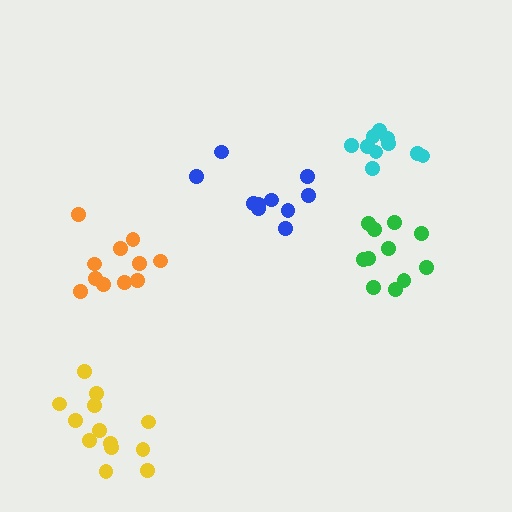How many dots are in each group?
Group 1: 11 dots, Group 2: 10 dots, Group 3: 13 dots, Group 4: 11 dots, Group 5: 10 dots (55 total).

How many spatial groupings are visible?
There are 5 spatial groupings.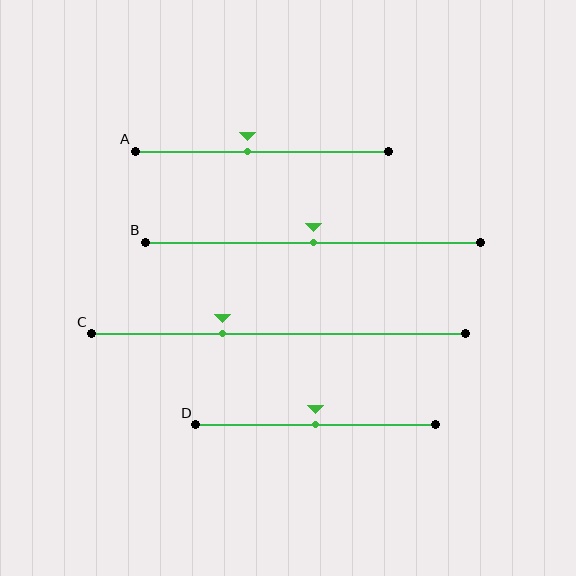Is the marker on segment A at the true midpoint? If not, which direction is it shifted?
No, the marker on segment A is shifted to the left by about 5% of the segment length.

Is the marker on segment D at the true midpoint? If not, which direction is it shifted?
Yes, the marker on segment D is at the true midpoint.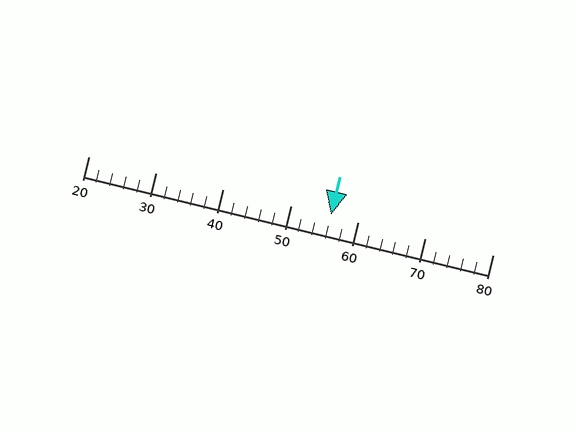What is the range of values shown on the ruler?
The ruler shows values from 20 to 80.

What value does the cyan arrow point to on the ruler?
The cyan arrow points to approximately 56.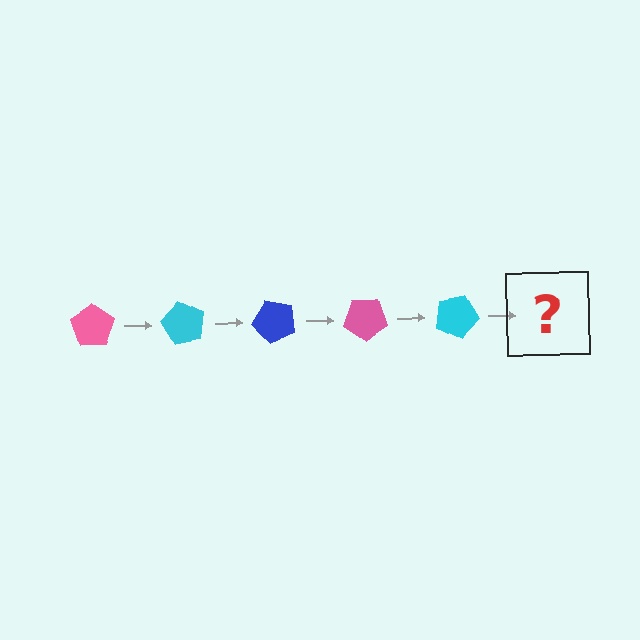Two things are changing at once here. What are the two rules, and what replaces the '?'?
The two rules are that it rotates 60 degrees each step and the color cycles through pink, cyan, and blue. The '?' should be a blue pentagon, rotated 300 degrees from the start.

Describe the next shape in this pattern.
It should be a blue pentagon, rotated 300 degrees from the start.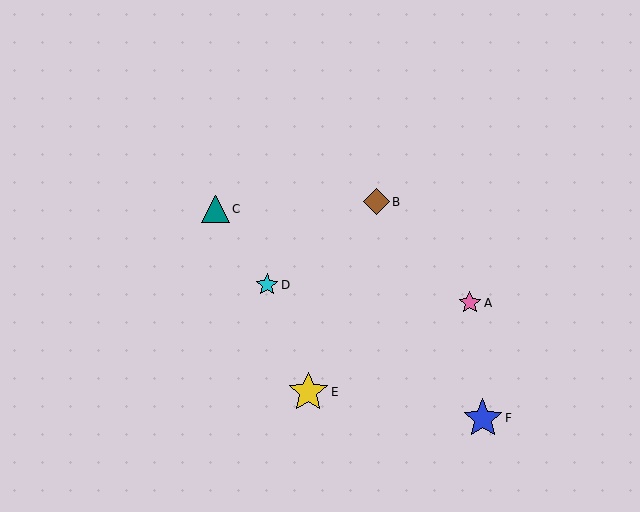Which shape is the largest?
The yellow star (labeled E) is the largest.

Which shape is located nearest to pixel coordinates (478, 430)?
The blue star (labeled F) at (483, 418) is nearest to that location.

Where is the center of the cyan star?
The center of the cyan star is at (267, 285).